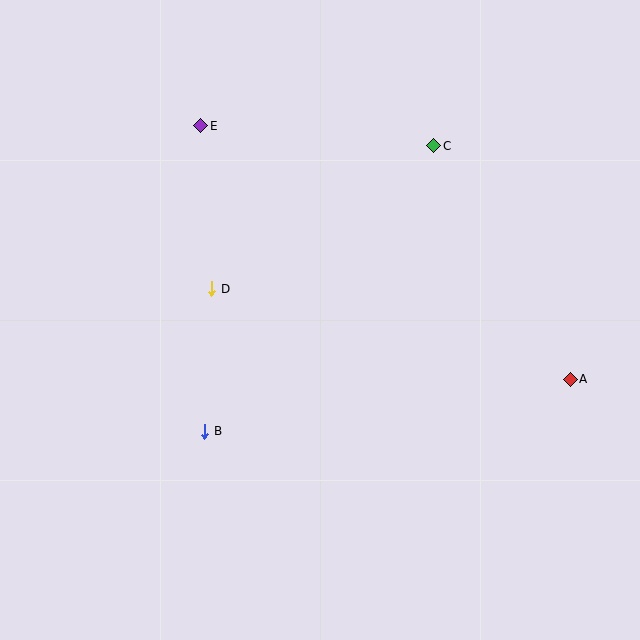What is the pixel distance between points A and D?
The distance between A and D is 370 pixels.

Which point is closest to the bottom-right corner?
Point A is closest to the bottom-right corner.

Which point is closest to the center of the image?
Point D at (212, 289) is closest to the center.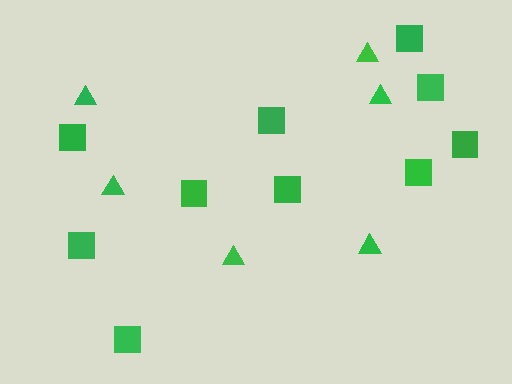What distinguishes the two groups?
There are 2 groups: one group of squares (10) and one group of triangles (6).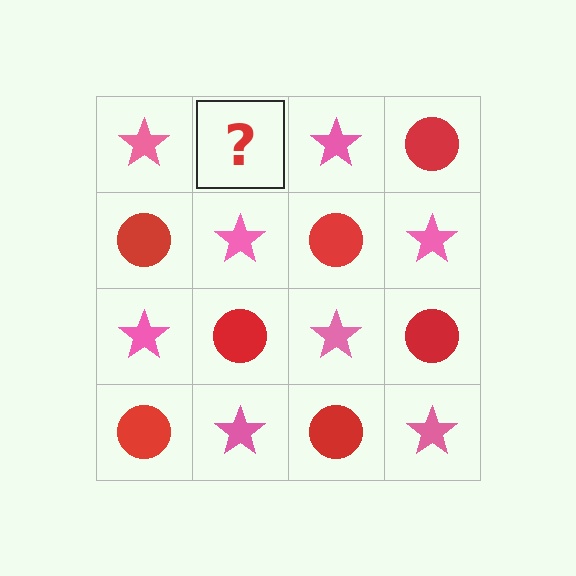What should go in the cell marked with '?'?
The missing cell should contain a red circle.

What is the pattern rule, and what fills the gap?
The rule is that it alternates pink star and red circle in a checkerboard pattern. The gap should be filled with a red circle.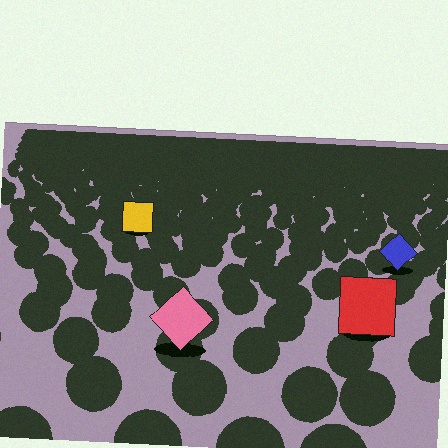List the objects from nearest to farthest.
From nearest to farthest: the pink diamond, the red square, the blue diamond, the yellow square.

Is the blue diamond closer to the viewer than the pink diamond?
No. The pink diamond is closer — you can tell from the texture gradient: the ground texture is coarser near it.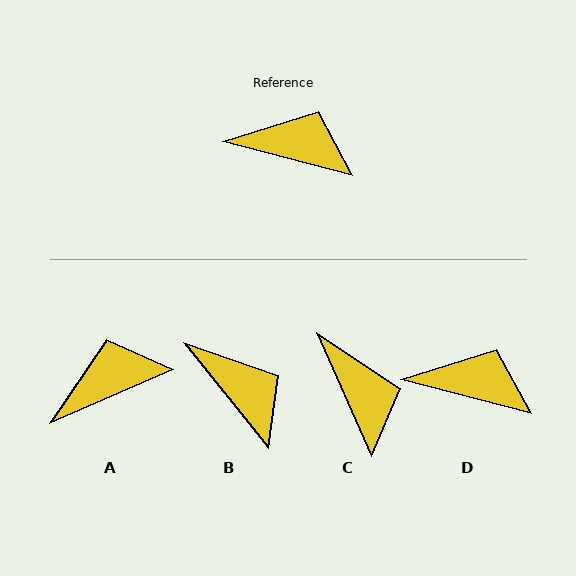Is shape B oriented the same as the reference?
No, it is off by about 36 degrees.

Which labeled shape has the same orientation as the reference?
D.